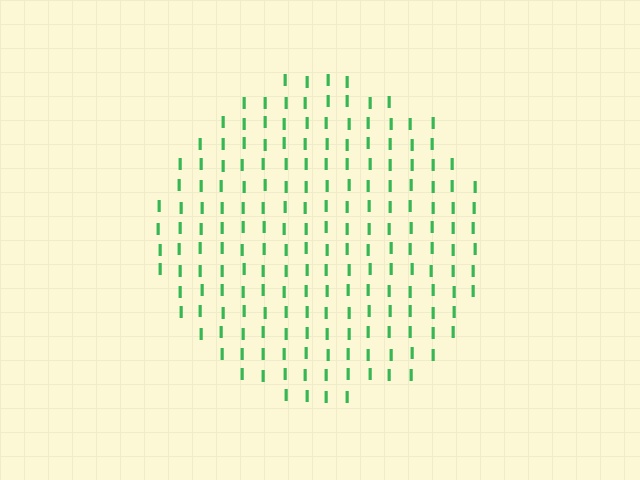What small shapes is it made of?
It is made of small letter I's.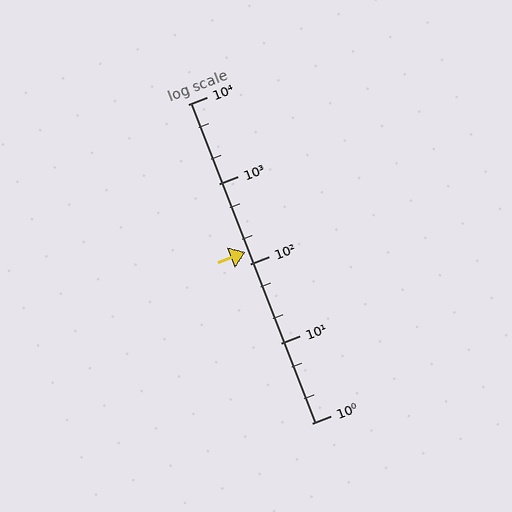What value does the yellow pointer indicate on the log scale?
The pointer indicates approximately 140.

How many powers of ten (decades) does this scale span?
The scale spans 4 decades, from 1 to 10000.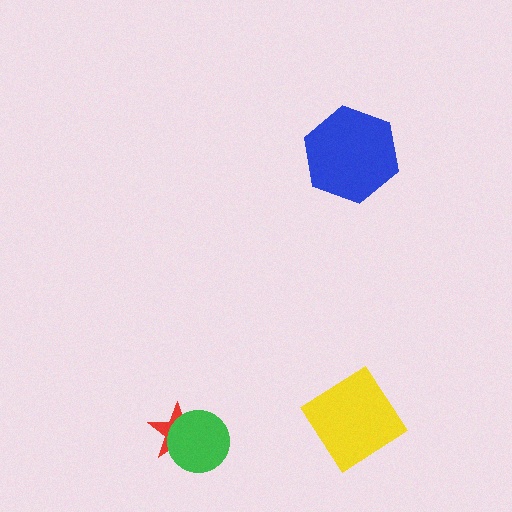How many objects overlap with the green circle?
1 object overlaps with the green circle.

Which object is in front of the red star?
The green circle is in front of the red star.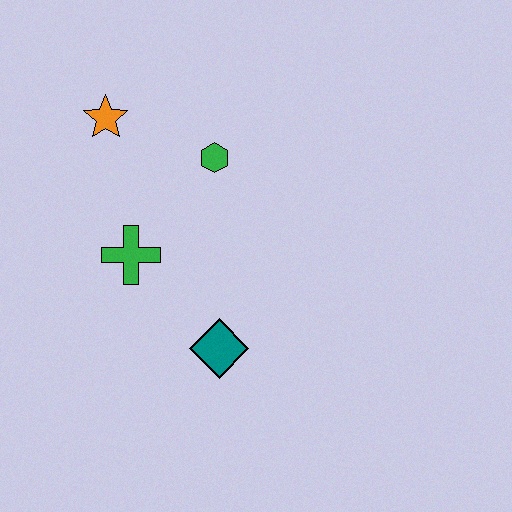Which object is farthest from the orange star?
The teal diamond is farthest from the orange star.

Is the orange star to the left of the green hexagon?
Yes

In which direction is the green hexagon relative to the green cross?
The green hexagon is above the green cross.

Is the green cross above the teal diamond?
Yes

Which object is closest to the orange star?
The green hexagon is closest to the orange star.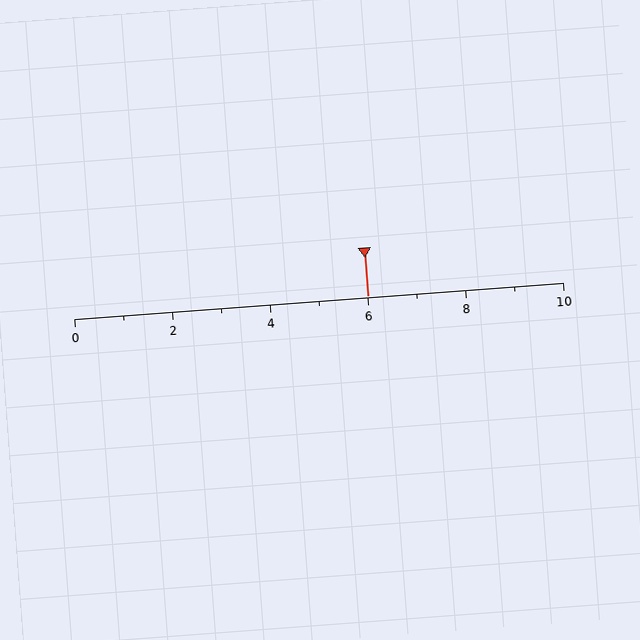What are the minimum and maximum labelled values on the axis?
The axis runs from 0 to 10.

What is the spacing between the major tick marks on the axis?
The major ticks are spaced 2 apart.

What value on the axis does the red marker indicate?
The marker indicates approximately 6.